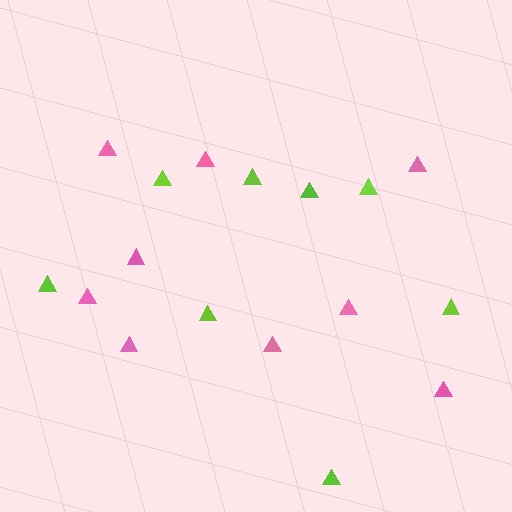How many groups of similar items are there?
There are 2 groups: one group of pink triangles (9) and one group of lime triangles (8).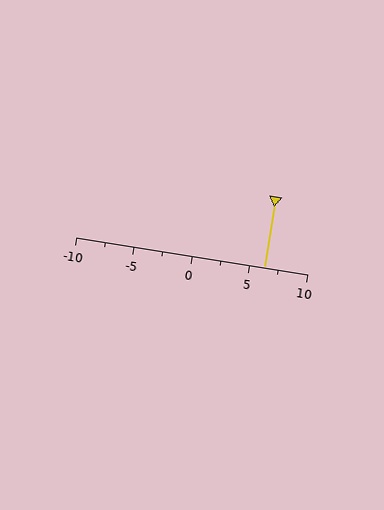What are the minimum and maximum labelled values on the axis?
The axis runs from -10 to 10.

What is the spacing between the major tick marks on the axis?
The major ticks are spaced 5 apart.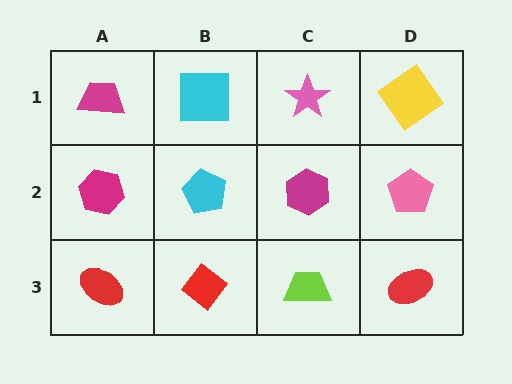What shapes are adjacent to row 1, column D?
A pink pentagon (row 2, column D), a pink star (row 1, column C).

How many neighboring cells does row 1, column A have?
2.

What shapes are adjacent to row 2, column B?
A cyan square (row 1, column B), a red diamond (row 3, column B), a magenta hexagon (row 2, column A), a magenta hexagon (row 2, column C).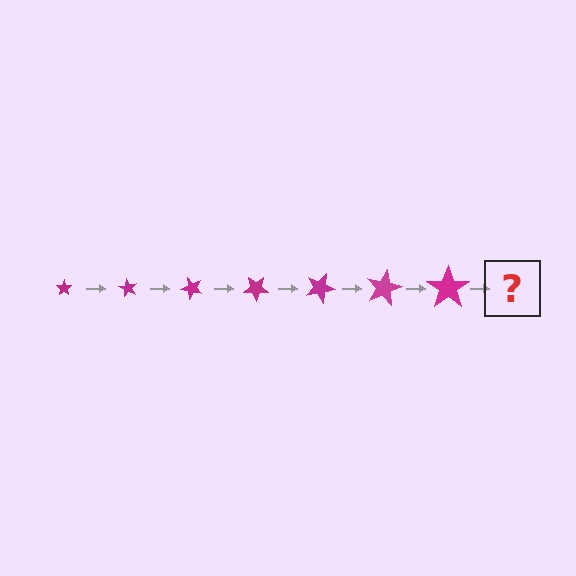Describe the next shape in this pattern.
It should be a star, larger than the previous one and rotated 420 degrees from the start.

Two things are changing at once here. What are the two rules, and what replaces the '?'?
The two rules are that the star grows larger each step and it rotates 60 degrees each step. The '?' should be a star, larger than the previous one and rotated 420 degrees from the start.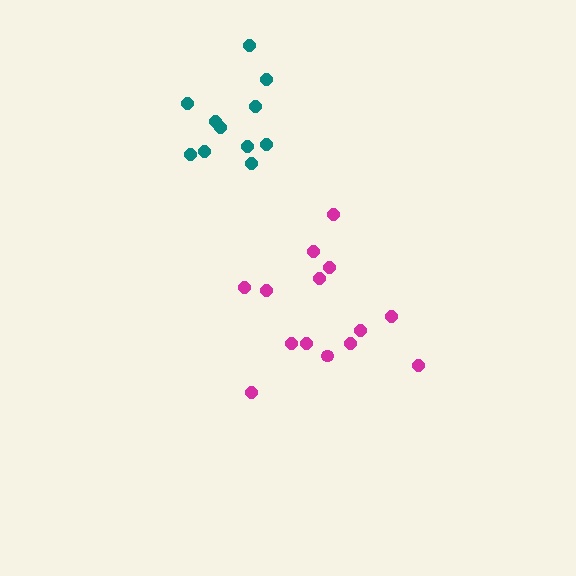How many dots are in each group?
Group 1: 14 dots, Group 2: 11 dots (25 total).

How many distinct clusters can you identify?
There are 2 distinct clusters.